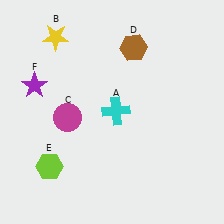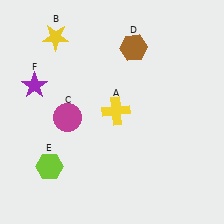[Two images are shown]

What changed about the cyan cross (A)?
In Image 1, A is cyan. In Image 2, it changed to yellow.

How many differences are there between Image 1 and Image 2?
There is 1 difference between the two images.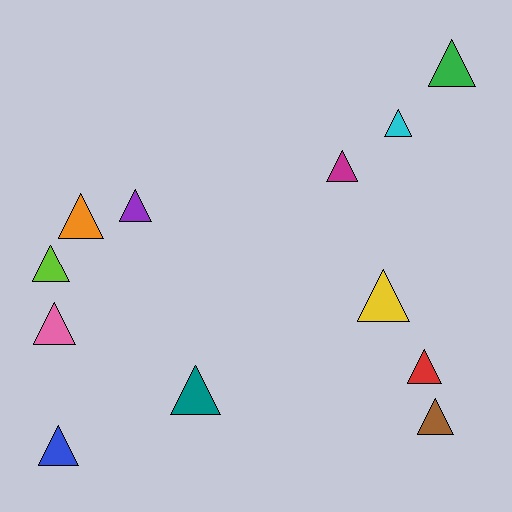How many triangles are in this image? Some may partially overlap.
There are 12 triangles.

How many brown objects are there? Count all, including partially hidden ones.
There is 1 brown object.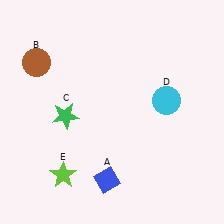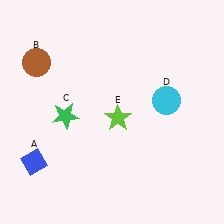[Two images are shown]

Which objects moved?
The objects that moved are: the blue diamond (A), the lime star (E).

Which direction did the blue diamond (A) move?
The blue diamond (A) moved left.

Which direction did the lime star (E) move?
The lime star (E) moved up.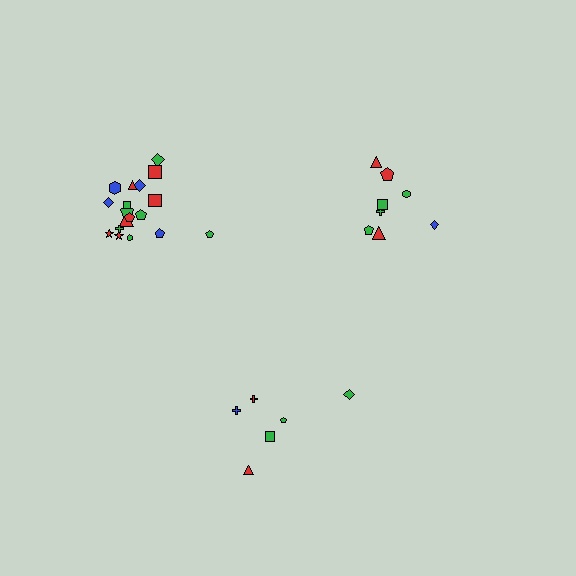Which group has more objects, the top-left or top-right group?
The top-left group.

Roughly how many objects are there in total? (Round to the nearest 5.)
Roughly 30 objects in total.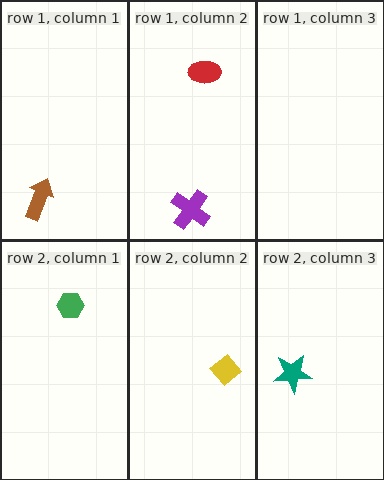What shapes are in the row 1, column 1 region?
The brown arrow.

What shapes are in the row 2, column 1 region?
The green hexagon.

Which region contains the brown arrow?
The row 1, column 1 region.